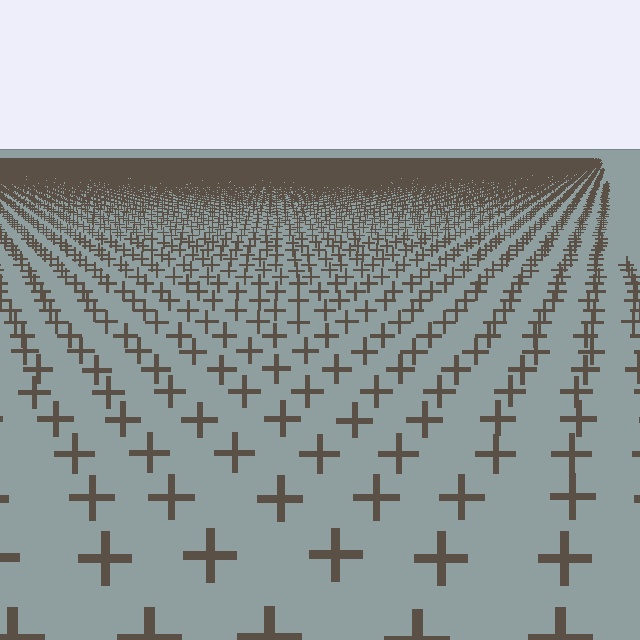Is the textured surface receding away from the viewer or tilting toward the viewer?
The surface is receding away from the viewer. Texture elements get smaller and denser toward the top.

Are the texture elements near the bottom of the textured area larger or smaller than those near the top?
Larger. Near the bottom, elements are closer to the viewer and appear at a bigger on-screen size.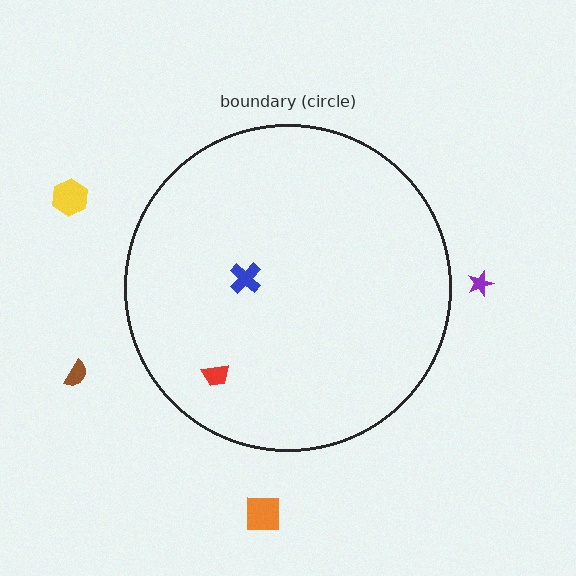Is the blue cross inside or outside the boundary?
Inside.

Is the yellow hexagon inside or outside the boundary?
Outside.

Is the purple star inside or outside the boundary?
Outside.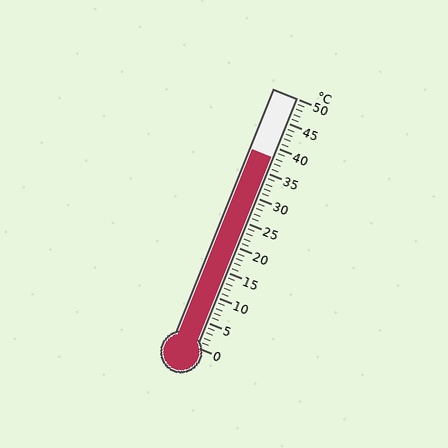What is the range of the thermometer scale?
The thermometer scale ranges from 0°C to 50°C.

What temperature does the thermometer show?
The thermometer shows approximately 38°C.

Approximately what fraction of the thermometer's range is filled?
The thermometer is filled to approximately 75% of its range.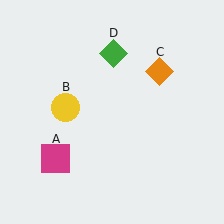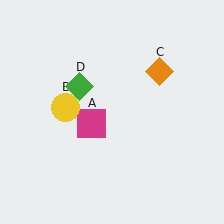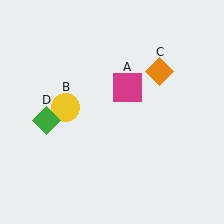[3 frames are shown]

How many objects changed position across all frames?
2 objects changed position: magenta square (object A), green diamond (object D).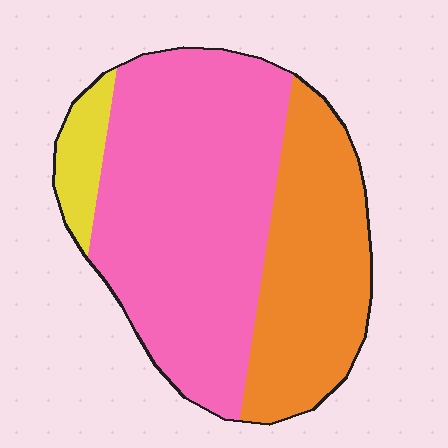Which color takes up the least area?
Yellow, at roughly 5%.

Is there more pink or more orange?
Pink.